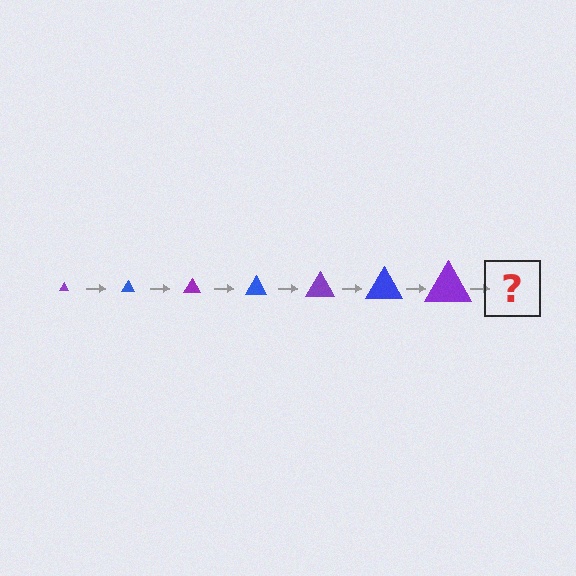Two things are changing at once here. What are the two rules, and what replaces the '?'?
The two rules are that the triangle grows larger each step and the color cycles through purple and blue. The '?' should be a blue triangle, larger than the previous one.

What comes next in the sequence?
The next element should be a blue triangle, larger than the previous one.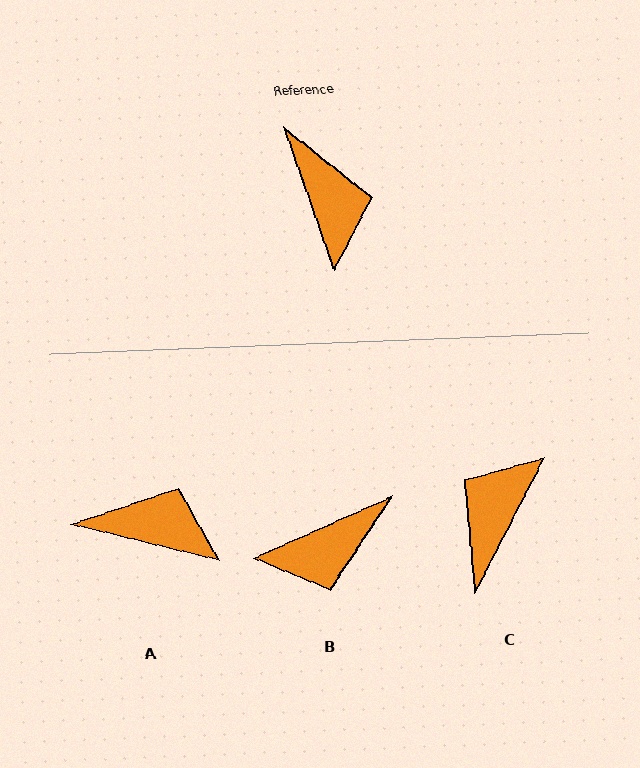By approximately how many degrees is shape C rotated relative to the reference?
Approximately 133 degrees counter-clockwise.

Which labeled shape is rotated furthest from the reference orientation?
C, about 133 degrees away.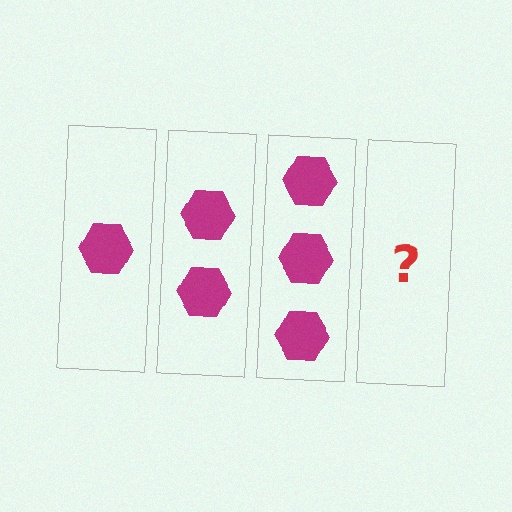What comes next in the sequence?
The next element should be 4 hexagons.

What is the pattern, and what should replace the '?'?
The pattern is that each step adds one more hexagon. The '?' should be 4 hexagons.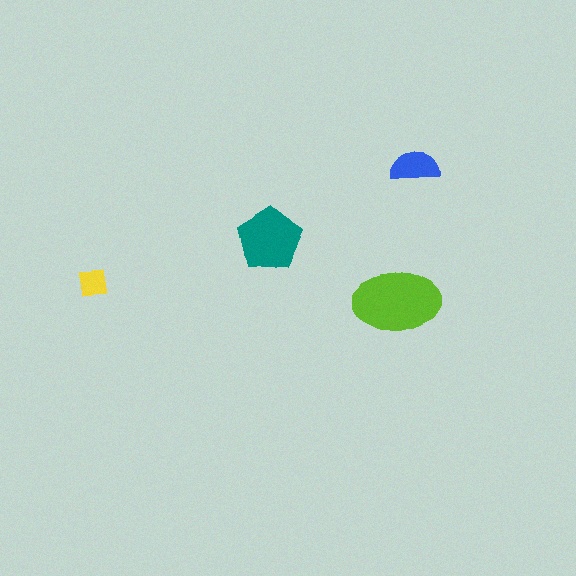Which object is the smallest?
The yellow square.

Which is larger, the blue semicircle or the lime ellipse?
The lime ellipse.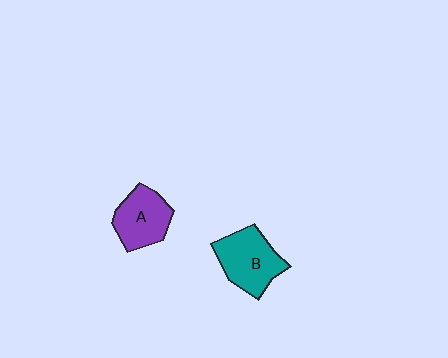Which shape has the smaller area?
Shape A (purple).